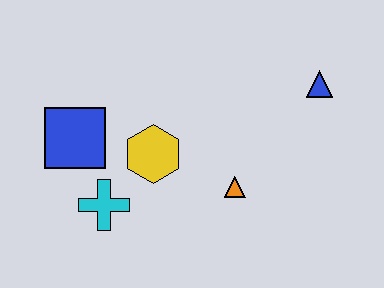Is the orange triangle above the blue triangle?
No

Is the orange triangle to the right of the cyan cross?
Yes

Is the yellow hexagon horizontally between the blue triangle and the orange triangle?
No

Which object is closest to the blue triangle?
The orange triangle is closest to the blue triangle.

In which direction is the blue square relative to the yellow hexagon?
The blue square is to the left of the yellow hexagon.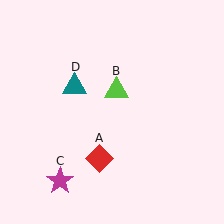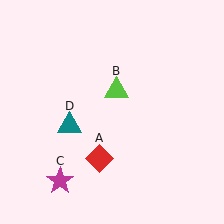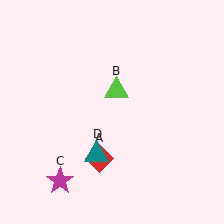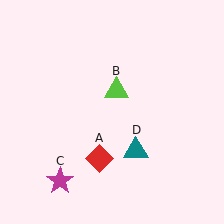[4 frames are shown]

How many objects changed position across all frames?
1 object changed position: teal triangle (object D).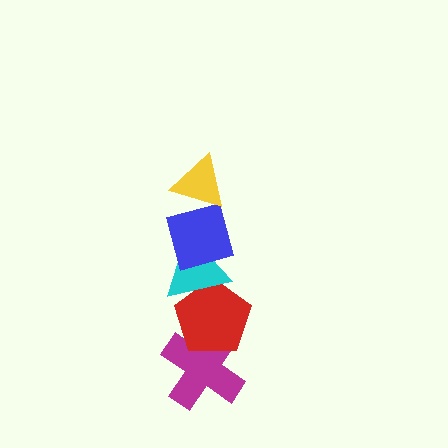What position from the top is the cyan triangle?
The cyan triangle is 3rd from the top.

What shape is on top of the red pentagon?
The cyan triangle is on top of the red pentagon.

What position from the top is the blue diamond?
The blue diamond is 2nd from the top.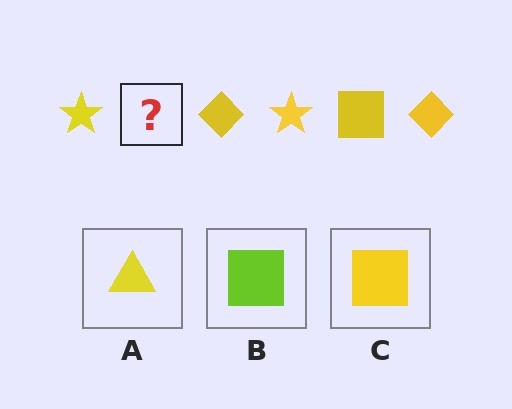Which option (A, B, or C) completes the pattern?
C.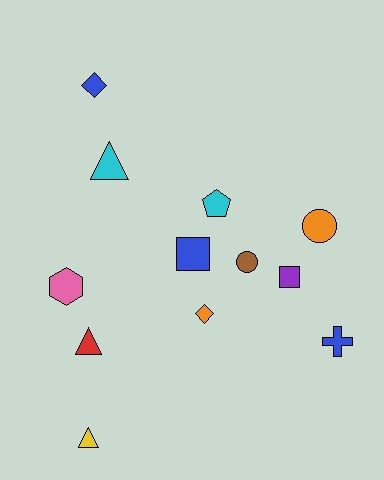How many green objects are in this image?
There are no green objects.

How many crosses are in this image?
There is 1 cross.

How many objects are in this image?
There are 12 objects.